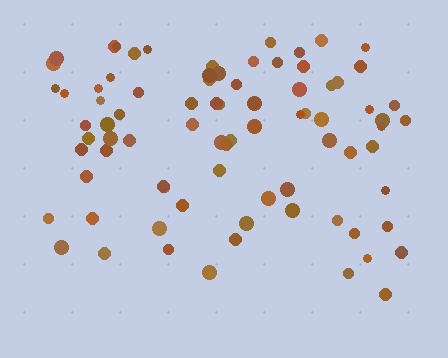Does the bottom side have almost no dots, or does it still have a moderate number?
Still a moderate number, just noticeably fewer than the top.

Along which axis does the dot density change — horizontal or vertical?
Vertical.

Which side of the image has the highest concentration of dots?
The top.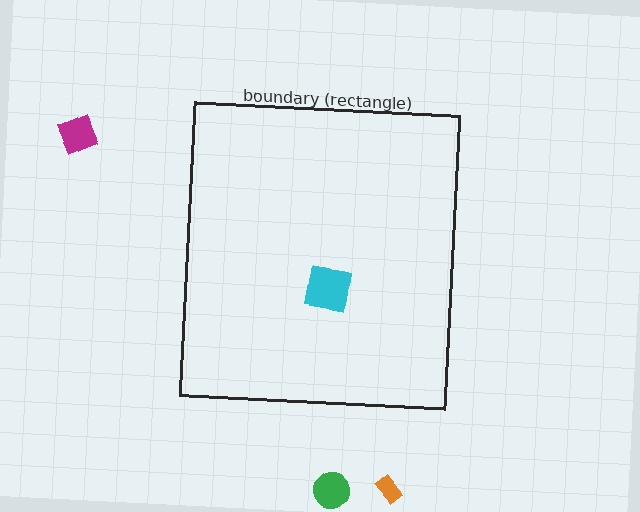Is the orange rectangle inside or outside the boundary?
Outside.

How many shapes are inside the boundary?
1 inside, 3 outside.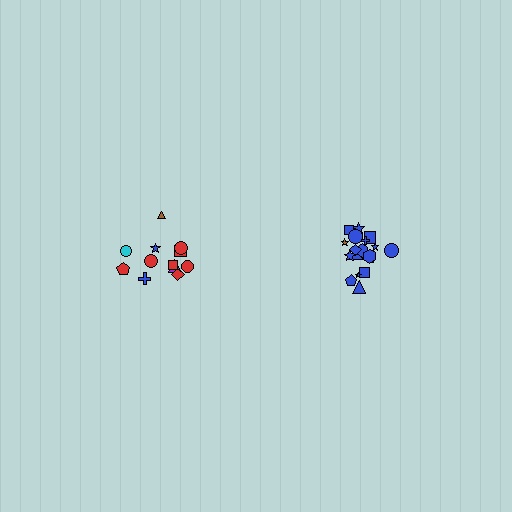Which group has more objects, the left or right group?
The right group.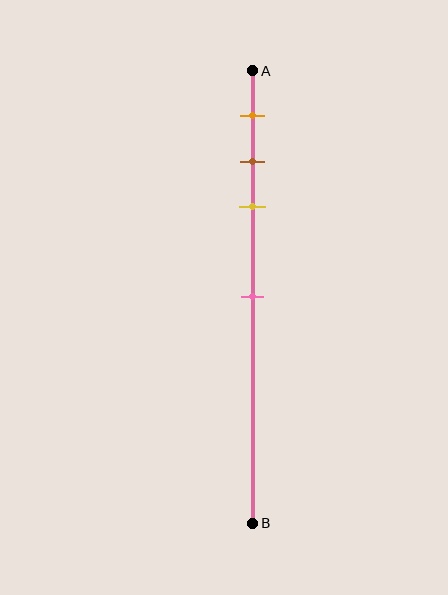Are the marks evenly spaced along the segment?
No, the marks are not evenly spaced.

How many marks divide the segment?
There are 4 marks dividing the segment.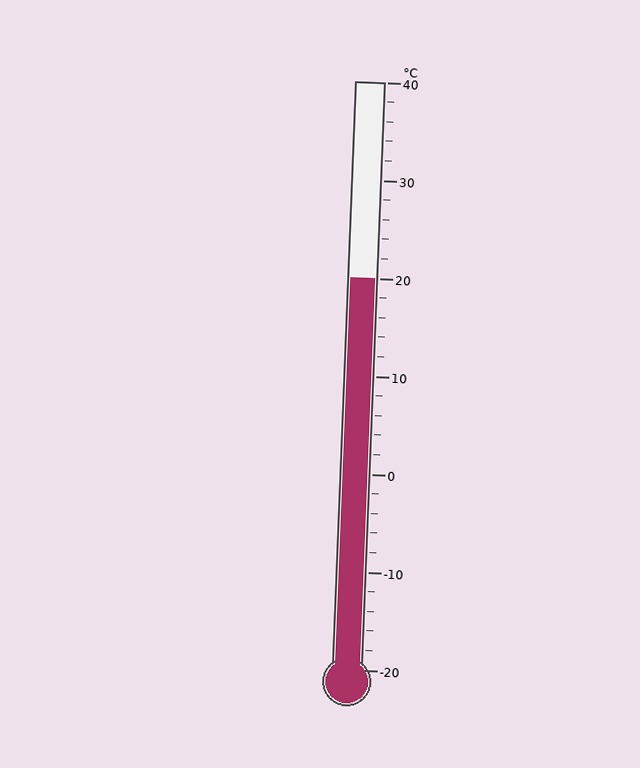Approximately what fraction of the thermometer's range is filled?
The thermometer is filled to approximately 65% of its range.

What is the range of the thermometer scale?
The thermometer scale ranges from -20°C to 40°C.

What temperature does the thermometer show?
The thermometer shows approximately 20°C.